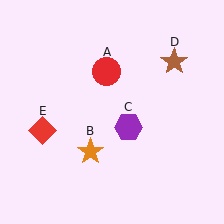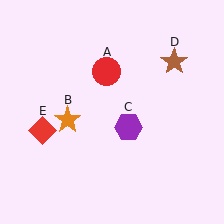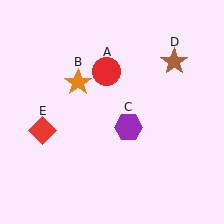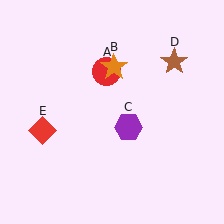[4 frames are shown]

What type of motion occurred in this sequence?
The orange star (object B) rotated clockwise around the center of the scene.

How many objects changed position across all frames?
1 object changed position: orange star (object B).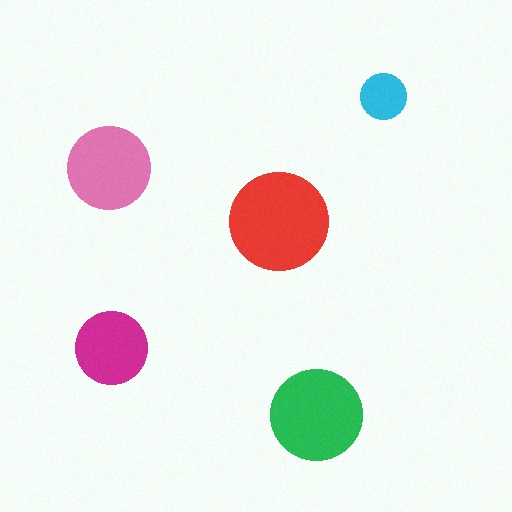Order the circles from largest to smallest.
the red one, the green one, the pink one, the magenta one, the cyan one.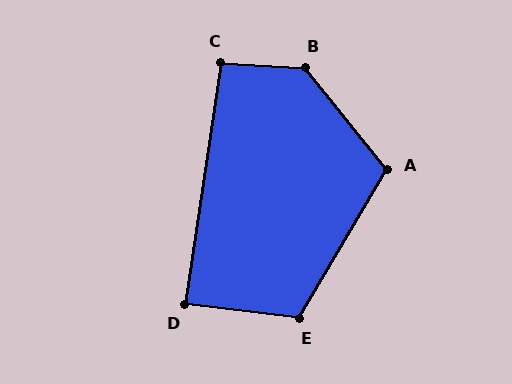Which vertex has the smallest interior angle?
D, at approximately 88 degrees.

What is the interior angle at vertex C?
Approximately 95 degrees (obtuse).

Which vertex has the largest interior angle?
B, at approximately 132 degrees.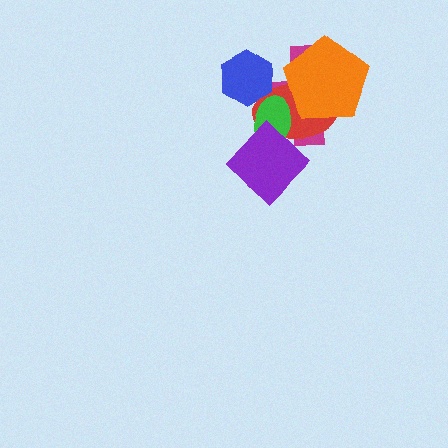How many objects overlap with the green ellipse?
3 objects overlap with the green ellipse.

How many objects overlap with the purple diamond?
3 objects overlap with the purple diamond.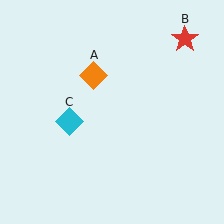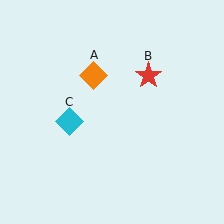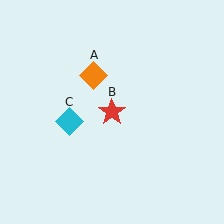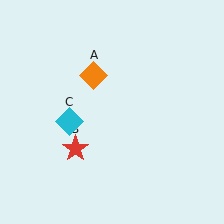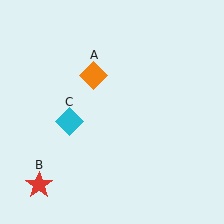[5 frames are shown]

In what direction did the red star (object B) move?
The red star (object B) moved down and to the left.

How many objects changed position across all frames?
1 object changed position: red star (object B).